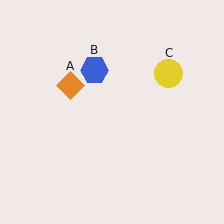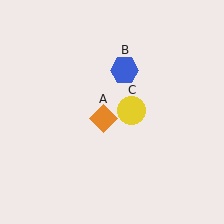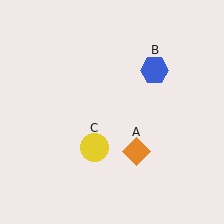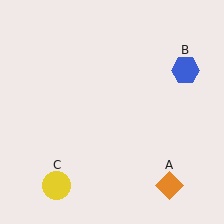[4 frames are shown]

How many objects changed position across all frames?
3 objects changed position: orange diamond (object A), blue hexagon (object B), yellow circle (object C).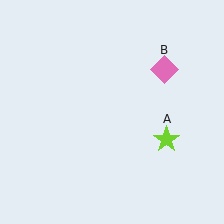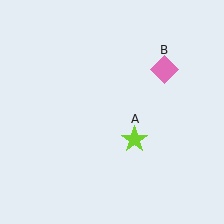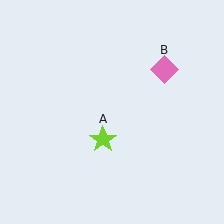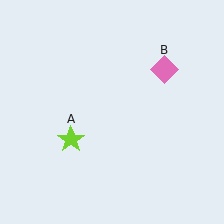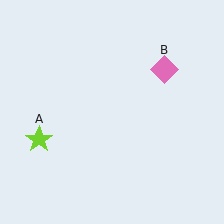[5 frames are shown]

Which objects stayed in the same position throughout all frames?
Pink diamond (object B) remained stationary.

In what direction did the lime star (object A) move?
The lime star (object A) moved left.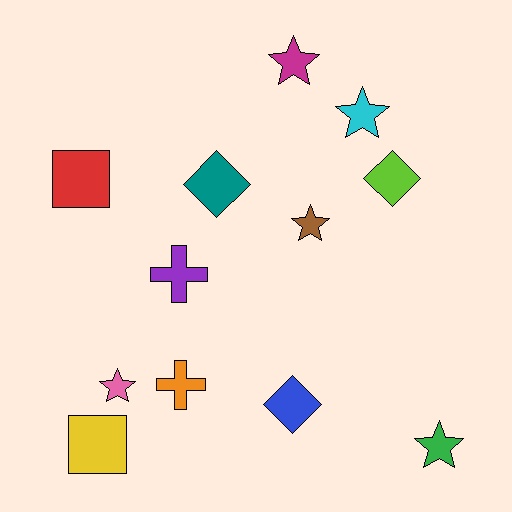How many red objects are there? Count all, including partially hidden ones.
There is 1 red object.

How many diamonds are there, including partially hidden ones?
There are 3 diamonds.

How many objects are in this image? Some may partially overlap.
There are 12 objects.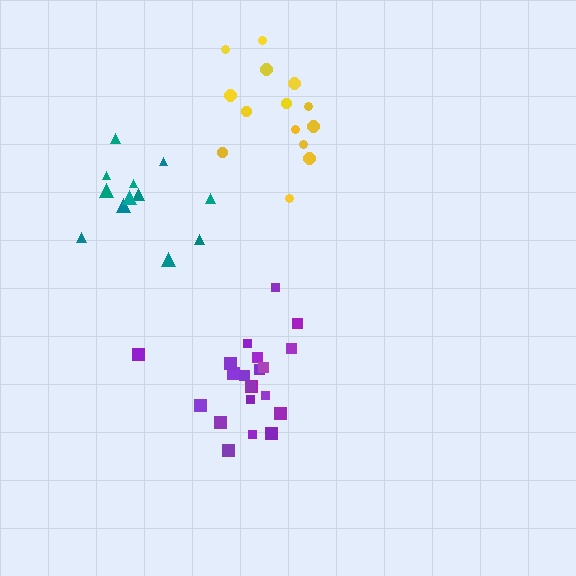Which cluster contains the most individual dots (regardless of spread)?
Purple (21).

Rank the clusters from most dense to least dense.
purple, yellow, teal.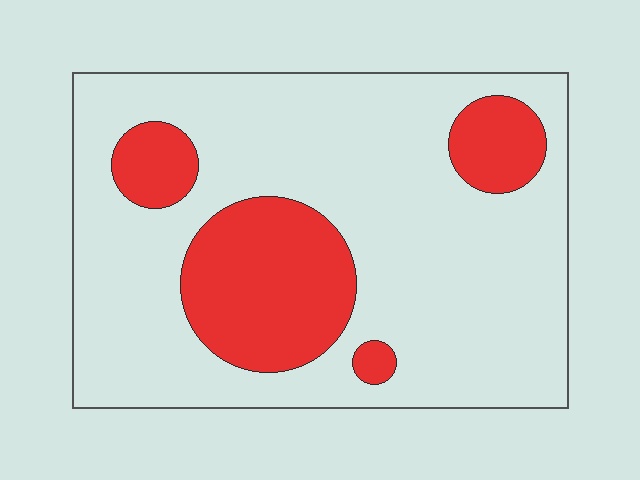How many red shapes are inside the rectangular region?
4.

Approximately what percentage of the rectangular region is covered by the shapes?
Approximately 25%.